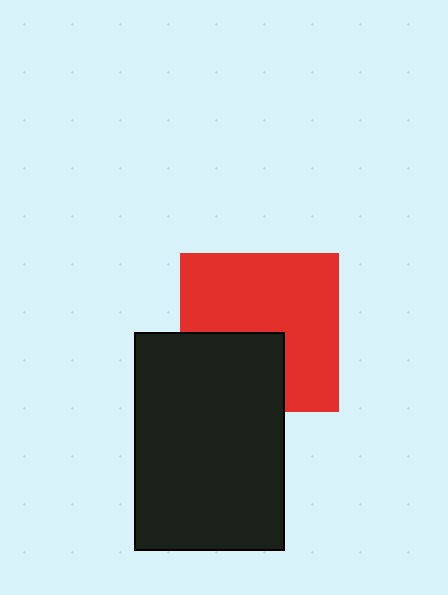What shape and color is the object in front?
The object in front is a black rectangle.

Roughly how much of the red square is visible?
Most of it is visible (roughly 66%).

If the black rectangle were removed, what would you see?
You would see the complete red square.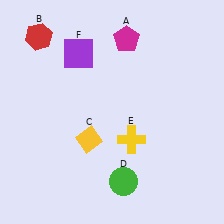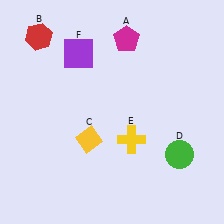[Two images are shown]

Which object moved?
The green circle (D) moved right.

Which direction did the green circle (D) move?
The green circle (D) moved right.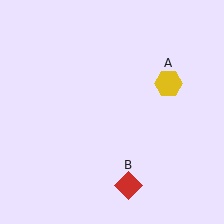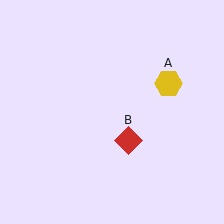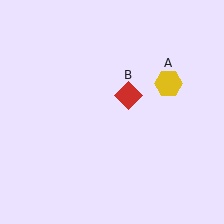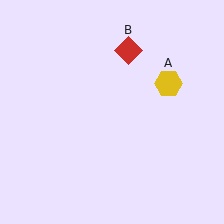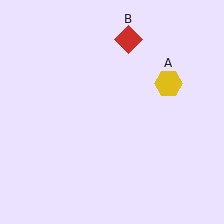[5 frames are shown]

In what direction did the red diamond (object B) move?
The red diamond (object B) moved up.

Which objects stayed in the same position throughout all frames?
Yellow hexagon (object A) remained stationary.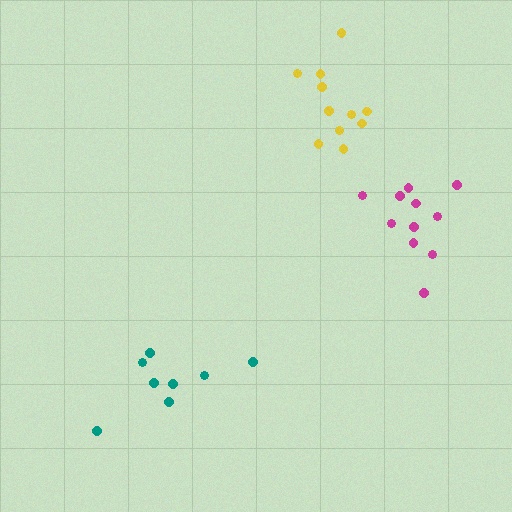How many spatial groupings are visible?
There are 3 spatial groupings.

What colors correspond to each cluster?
The clusters are colored: yellow, teal, magenta.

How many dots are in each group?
Group 1: 11 dots, Group 2: 8 dots, Group 3: 11 dots (30 total).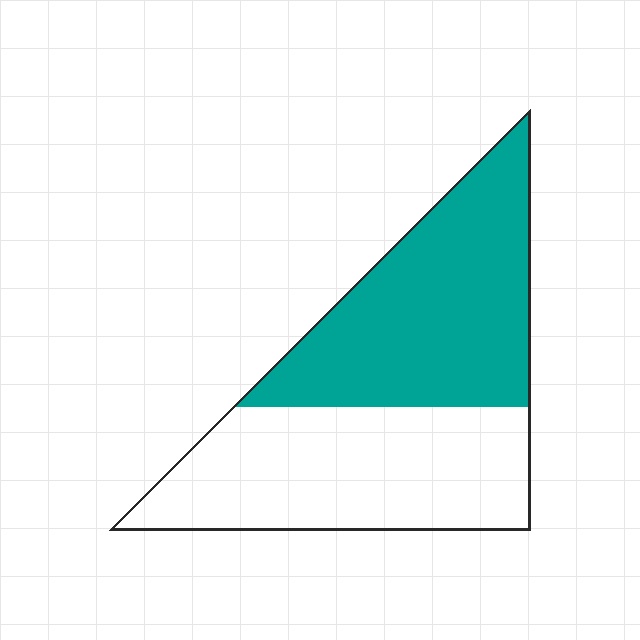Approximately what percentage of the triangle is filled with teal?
Approximately 50%.